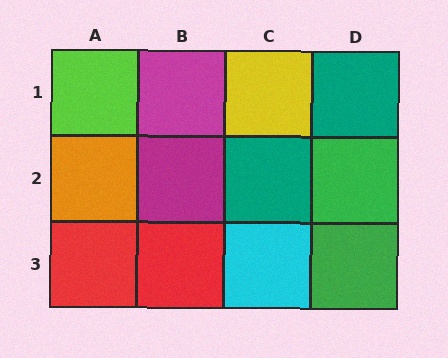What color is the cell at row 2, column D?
Green.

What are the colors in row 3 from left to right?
Red, red, cyan, green.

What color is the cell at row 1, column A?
Lime.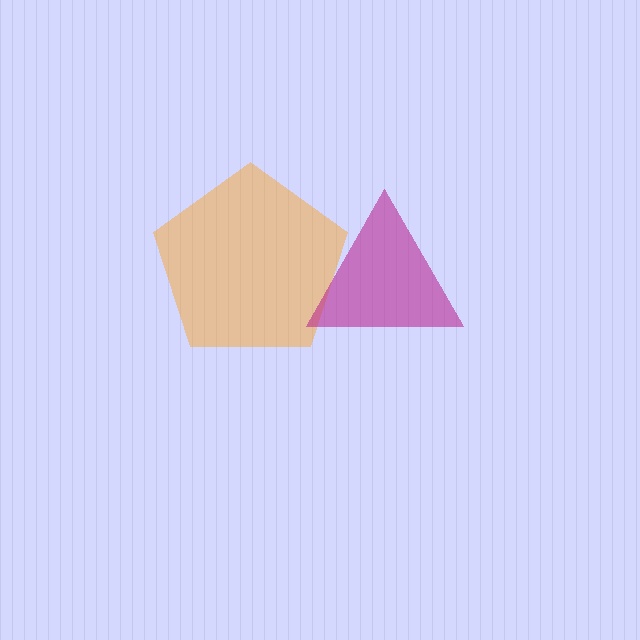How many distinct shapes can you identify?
There are 2 distinct shapes: an orange pentagon, a magenta triangle.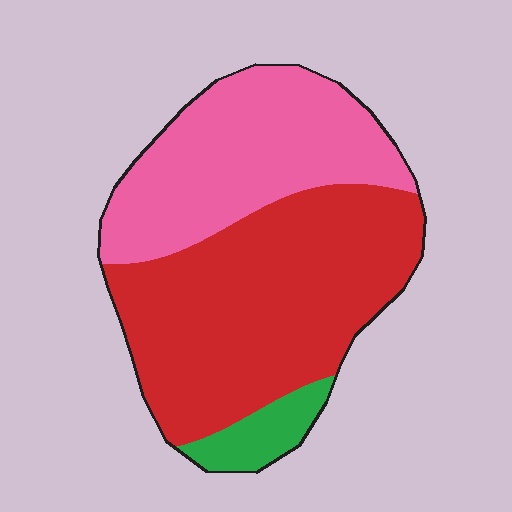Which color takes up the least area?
Green, at roughly 5%.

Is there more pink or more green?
Pink.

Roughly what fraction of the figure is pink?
Pink takes up about three eighths (3/8) of the figure.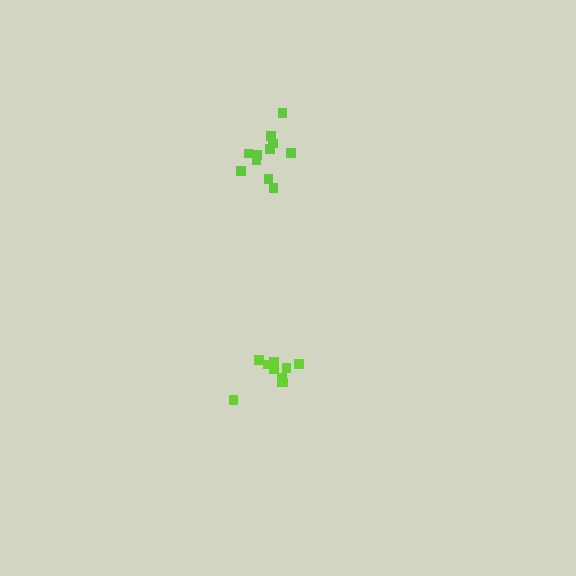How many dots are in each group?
Group 1: 10 dots, Group 2: 11 dots (21 total).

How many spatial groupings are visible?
There are 2 spatial groupings.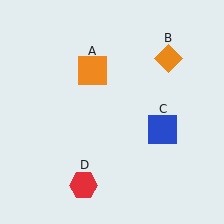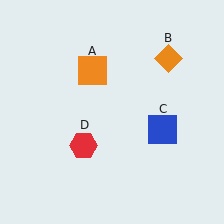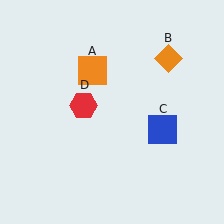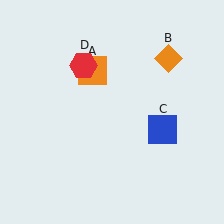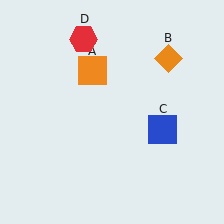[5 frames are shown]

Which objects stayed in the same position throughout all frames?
Orange square (object A) and orange diamond (object B) and blue square (object C) remained stationary.